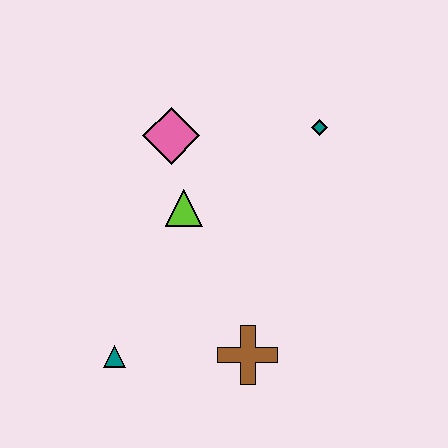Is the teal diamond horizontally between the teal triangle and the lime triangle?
No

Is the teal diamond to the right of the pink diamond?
Yes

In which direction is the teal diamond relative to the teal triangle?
The teal diamond is above the teal triangle.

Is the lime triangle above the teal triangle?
Yes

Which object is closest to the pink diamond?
The lime triangle is closest to the pink diamond.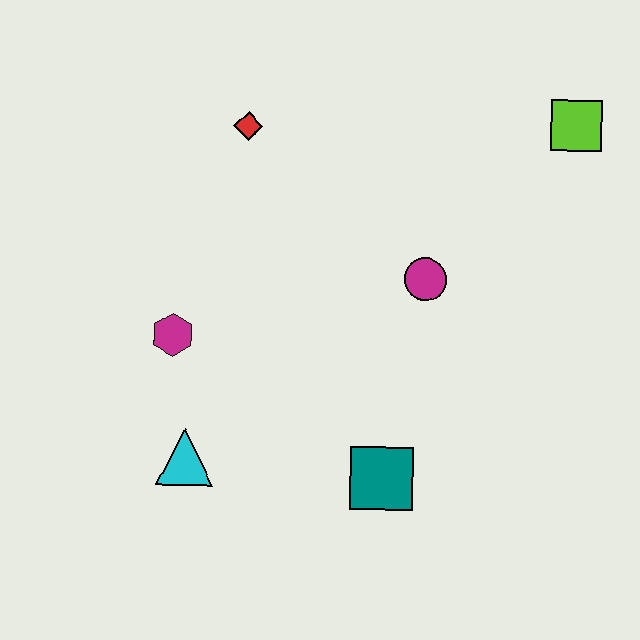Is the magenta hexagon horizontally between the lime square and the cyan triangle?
No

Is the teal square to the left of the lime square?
Yes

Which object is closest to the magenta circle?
The teal square is closest to the magenta circle.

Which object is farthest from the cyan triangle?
The lime square is farthest from the cyan triangle.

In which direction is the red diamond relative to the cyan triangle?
The red diamond is above the cyan triangle.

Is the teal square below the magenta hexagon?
Yes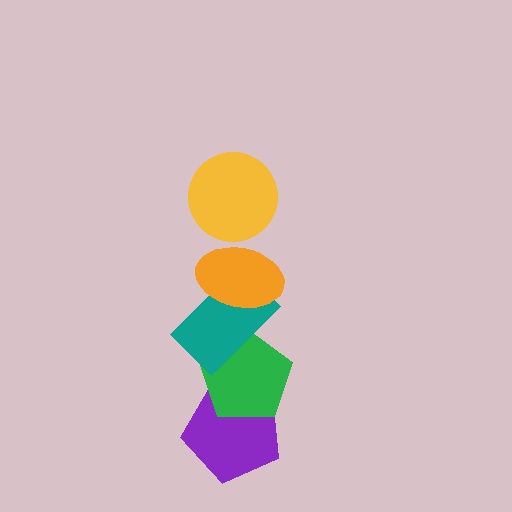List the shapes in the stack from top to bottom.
From top to bottom: the yellow circle, the orange ellipse, the teal rectangle, the green pentagon, the purple pentagon.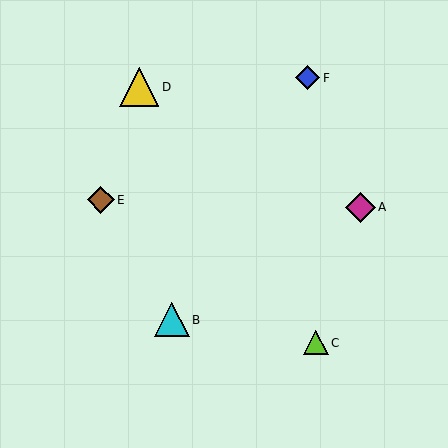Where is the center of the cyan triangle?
The center of the cyan triangle is at (172, 320).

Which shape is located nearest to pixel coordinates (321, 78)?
The blue diamond (labeled F) at (307, 78) is nearest to that location.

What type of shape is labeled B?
Shape B is a cyan triangle.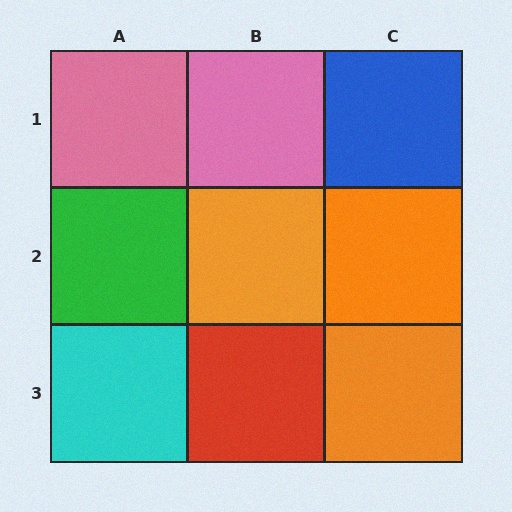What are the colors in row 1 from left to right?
Pink, pink, blue.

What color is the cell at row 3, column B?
Red.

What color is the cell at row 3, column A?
Cyan.